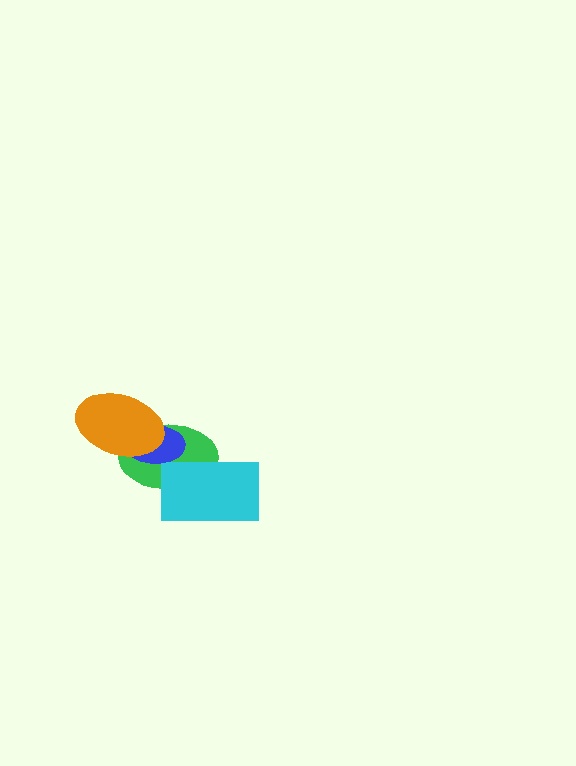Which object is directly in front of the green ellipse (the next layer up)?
The cyan rectangle is directly in front of the green ellipse.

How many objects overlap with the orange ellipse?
2 objects overlap with the orange ellipse.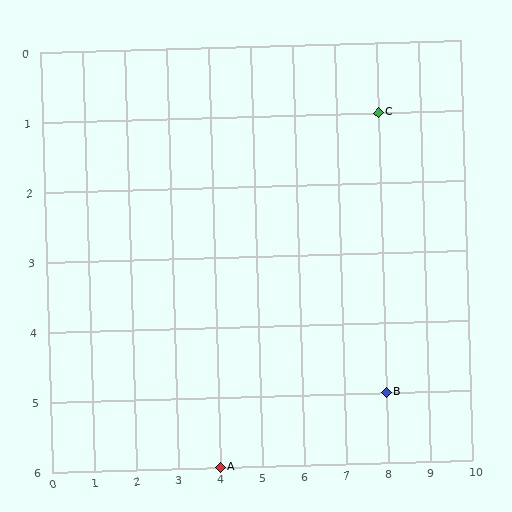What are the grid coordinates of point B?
Point B is at grid coordinates (8, 5).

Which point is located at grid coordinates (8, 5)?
Point B is at (8, 5).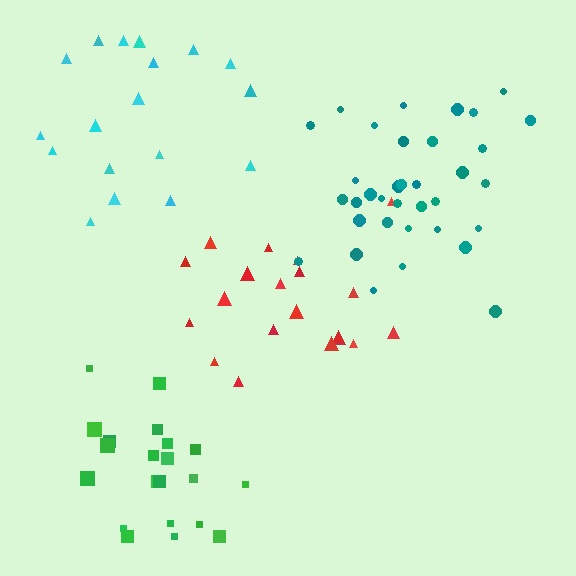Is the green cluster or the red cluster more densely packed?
Green.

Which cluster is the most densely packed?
Teal.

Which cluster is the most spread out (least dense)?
Cyan.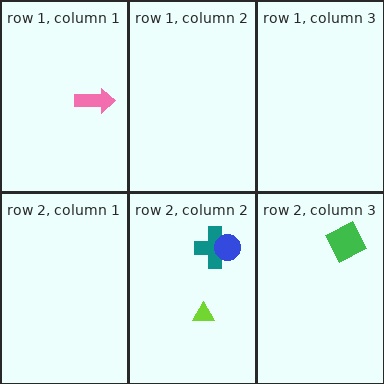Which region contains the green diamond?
The row 2, column 3 region.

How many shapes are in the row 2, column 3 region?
1.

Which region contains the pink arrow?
The row 1, column 1 region.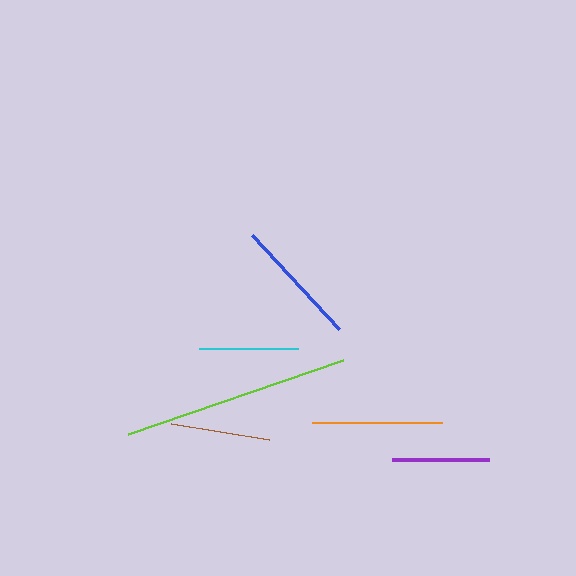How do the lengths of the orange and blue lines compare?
The orange and blue lines are approximately the same length.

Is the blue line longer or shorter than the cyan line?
The blue line is longer than the cyan line.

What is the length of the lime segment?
The lime segment is approximately 228 pixels long.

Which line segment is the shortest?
The purple line is the shortest at approximately 97 pixels.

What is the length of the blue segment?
The blue segment is approximately 129 pixels long.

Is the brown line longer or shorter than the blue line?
The blue line is longer than the brown line.